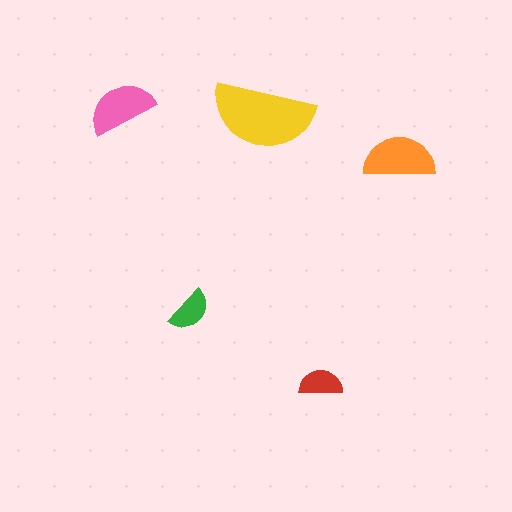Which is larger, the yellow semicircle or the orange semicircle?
The yellow one.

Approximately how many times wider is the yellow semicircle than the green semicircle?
About 2 times wider.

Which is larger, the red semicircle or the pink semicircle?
The pink one.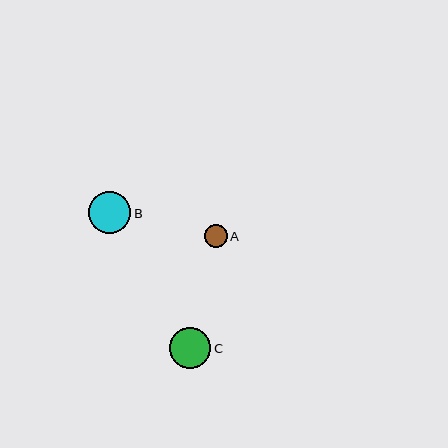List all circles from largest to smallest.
From largest to smallest: B, C, A.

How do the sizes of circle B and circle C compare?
Circle B and circle C are approximately the same size.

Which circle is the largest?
Circle B is the largest with a size of approximately 42 pixels.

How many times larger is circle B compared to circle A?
Circle B is approximately 1.8 times the size of circle A.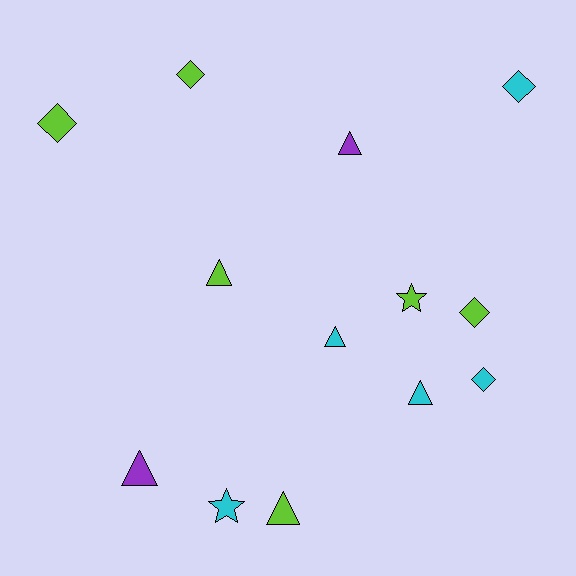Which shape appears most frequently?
Triangle, with 6 objects.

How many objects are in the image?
There are 13 objects.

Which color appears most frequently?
Lime, with 6 objects.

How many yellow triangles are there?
There are no yellow triangles.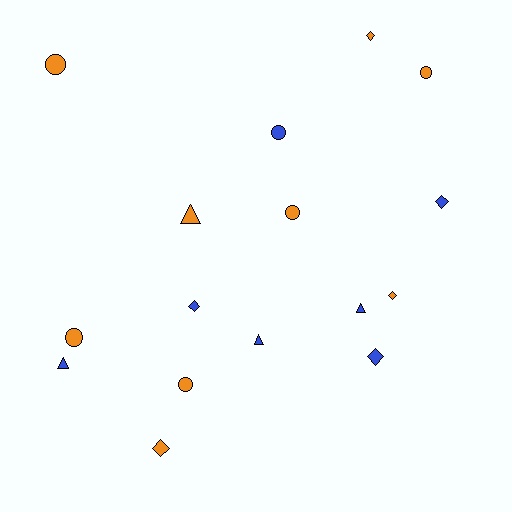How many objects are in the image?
There are 16 objects.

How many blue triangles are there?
There are 3 blue triangles.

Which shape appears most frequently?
Circle, with 6 objects.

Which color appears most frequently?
Orange, with 9 objects.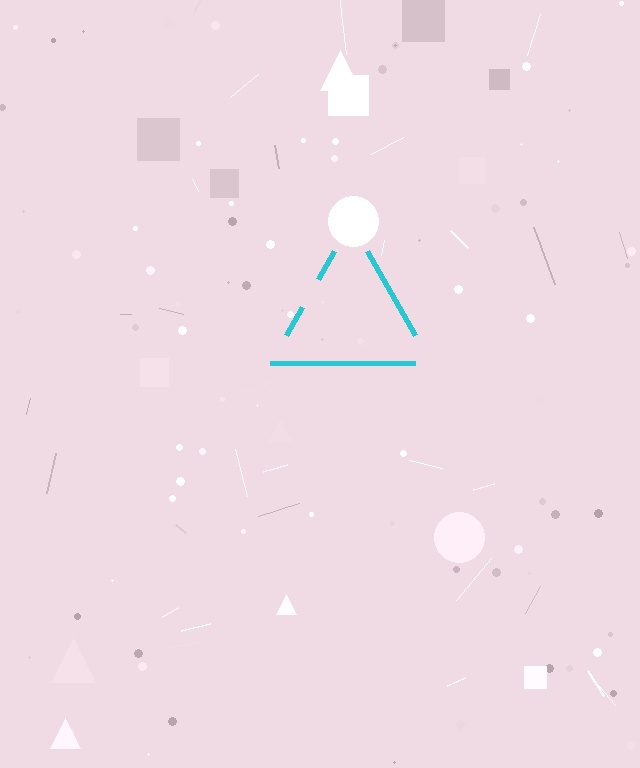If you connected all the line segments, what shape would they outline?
They would outline a triangle.